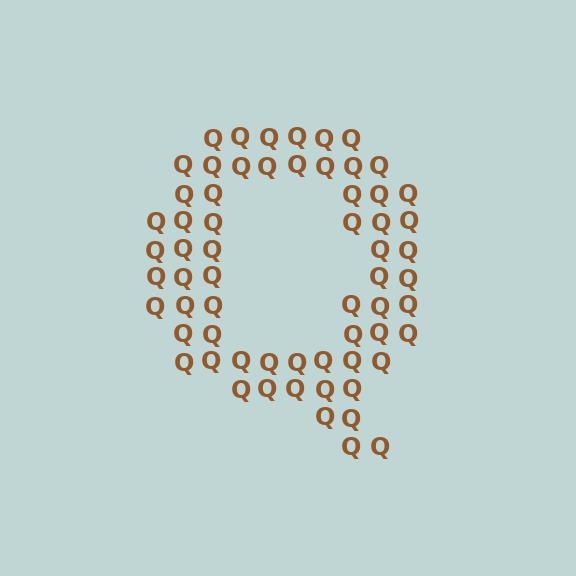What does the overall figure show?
The overall figure shows the letter Q.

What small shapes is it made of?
It is made of small letter Q's.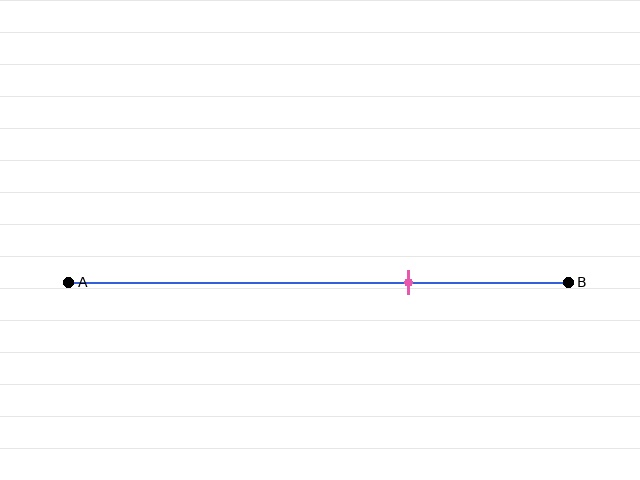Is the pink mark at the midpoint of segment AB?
No, the mark is at about 70% from A, not at the 50% midpoint.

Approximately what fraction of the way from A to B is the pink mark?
The pink mark is approximately 70% of the way from A to B.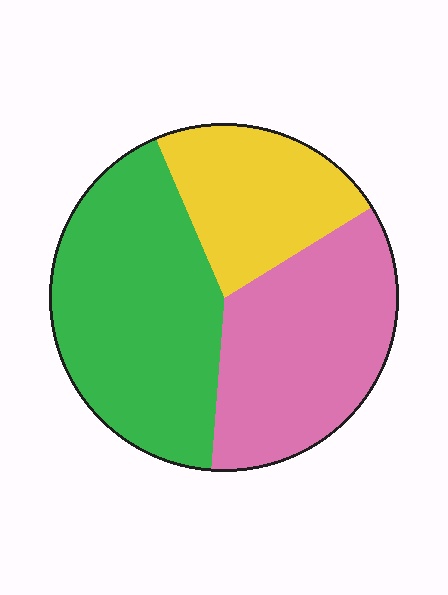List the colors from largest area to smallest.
From largest to smallest: green, pink, yellow.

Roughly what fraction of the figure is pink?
Pink covers around 35% of the figure.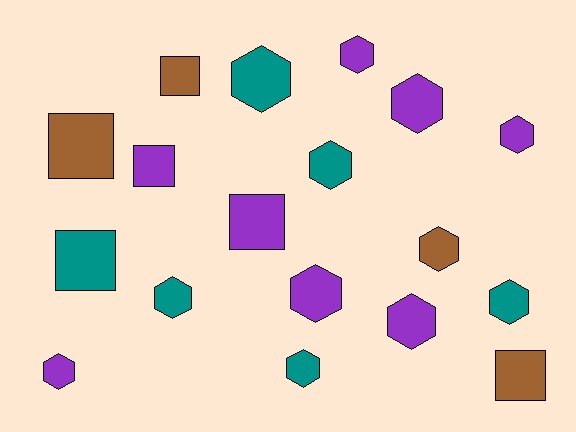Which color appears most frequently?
Purple, with 8 objects.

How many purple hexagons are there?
There are 6 purple hexagons.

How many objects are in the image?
There are 18 objects.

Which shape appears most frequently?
Hexagon, with 12 objects.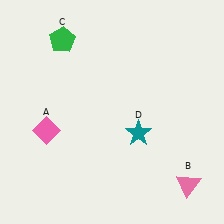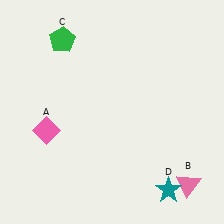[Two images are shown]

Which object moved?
The teal star (D) moved down.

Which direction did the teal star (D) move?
The teal star (D) moved down.